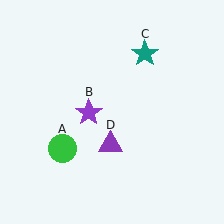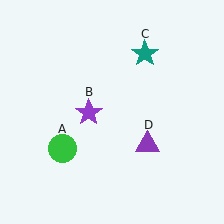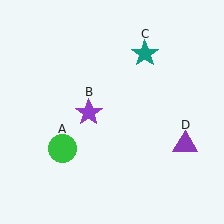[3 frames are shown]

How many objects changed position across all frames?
1 object changed position: purple triangle (object D).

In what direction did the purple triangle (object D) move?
The purple triangle (object D) moved right.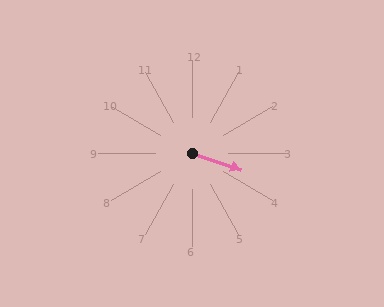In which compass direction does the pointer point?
East.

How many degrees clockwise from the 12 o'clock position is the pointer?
Approximately 108 degrees.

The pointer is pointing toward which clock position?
Roughly 4 o'clock.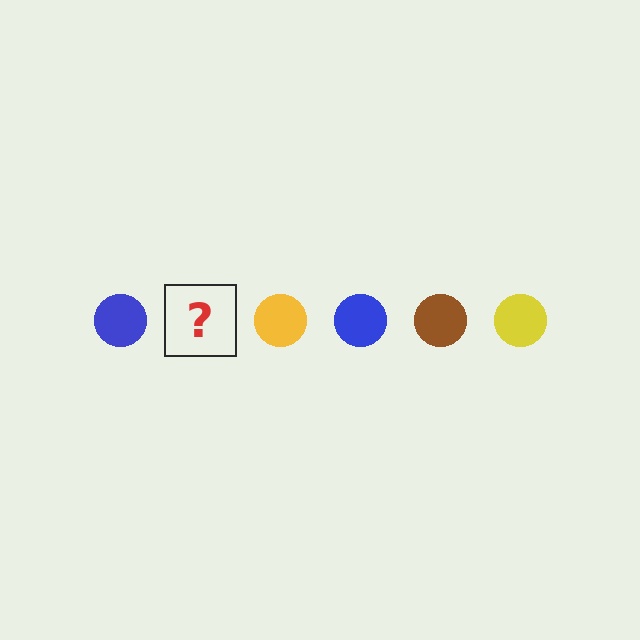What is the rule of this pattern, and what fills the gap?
The rule is that the pattern cycles through blue, brown, yellow circles. The gap should be filled with a brown circle.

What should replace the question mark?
The question mark should be replaced with a brown circle.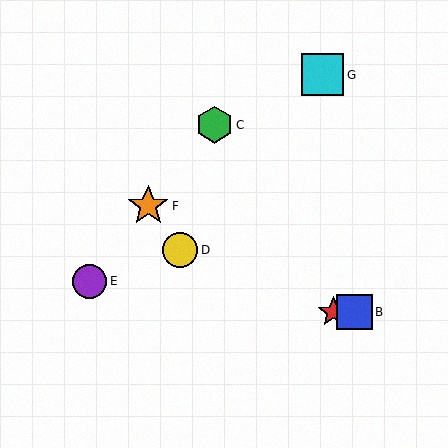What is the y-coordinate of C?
Object C is at y≈125.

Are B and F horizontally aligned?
No, B is at y≈312 and F is at y≈206.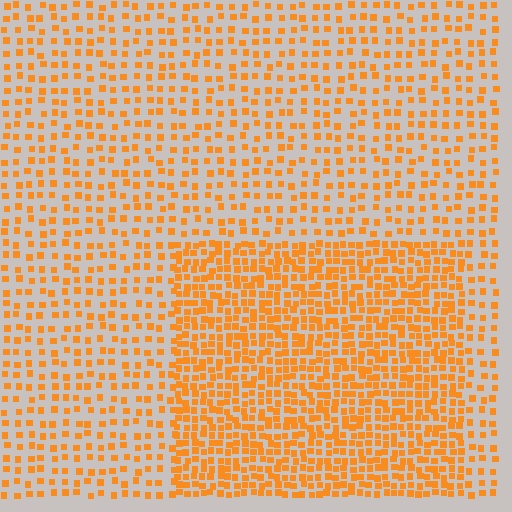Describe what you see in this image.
The image contains small orange elements arranged at two different densities. A rectangle-shaped region is visible where the elements are more densely packed than the surrounding area.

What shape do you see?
I see a rectangle.